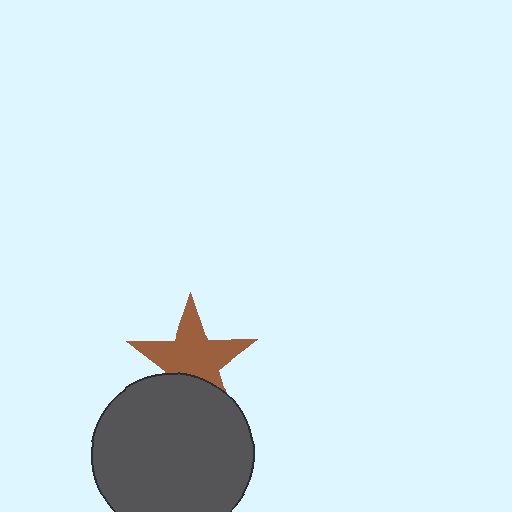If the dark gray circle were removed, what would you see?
You would see the complete brown star.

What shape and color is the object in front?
The object in front is a dark gray circle.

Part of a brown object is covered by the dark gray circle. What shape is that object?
It is a star.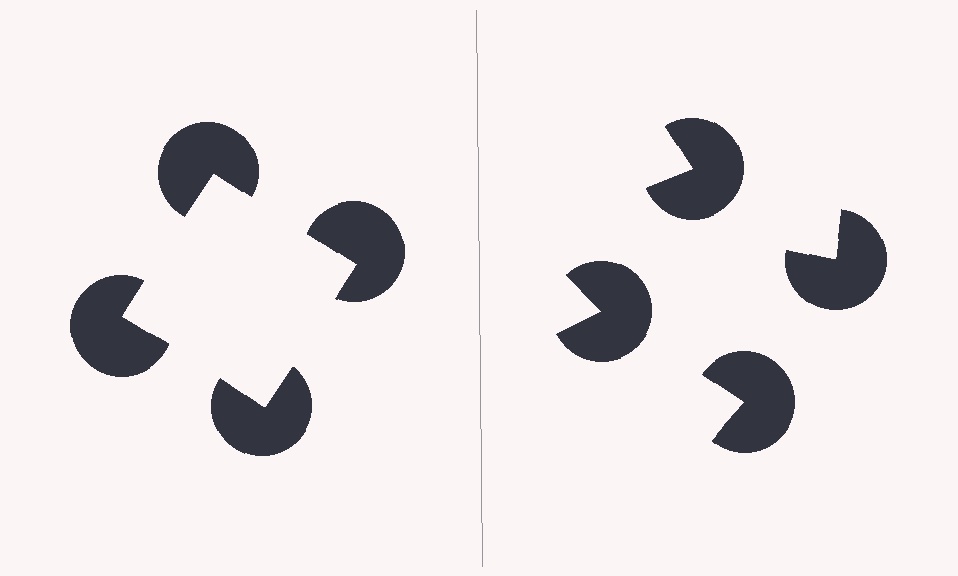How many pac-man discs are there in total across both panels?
8 — 4 on each side.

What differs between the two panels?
The pac-man discs are positioned identically on both sides; only the wedge orientations differ. On the left they align to a square; on the right they are misaligned.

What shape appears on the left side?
An illusory square.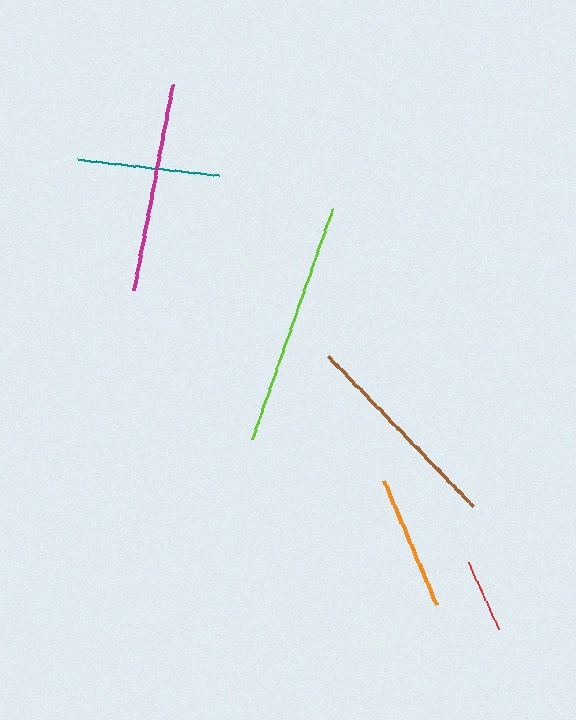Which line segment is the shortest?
The red line is the shortest at approximately 73 pixels.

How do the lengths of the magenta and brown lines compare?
The magenta and brown lines are approximately the same length.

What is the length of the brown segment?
The brown segment is approximately 209 pixels long.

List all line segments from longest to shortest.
From longest to shortest: lime, magenta, brown, teal, orange, red.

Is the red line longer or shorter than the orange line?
The orange line is longer than the red line.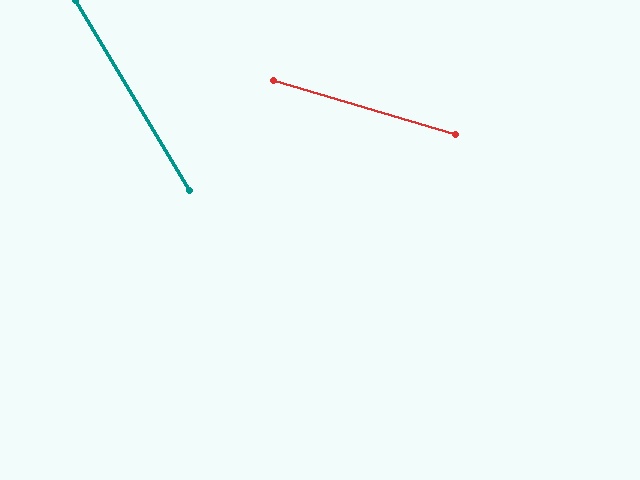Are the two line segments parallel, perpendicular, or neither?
Neither parallel nor perpendicular — they differ by about 42°.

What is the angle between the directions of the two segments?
Approximately 42 degrees.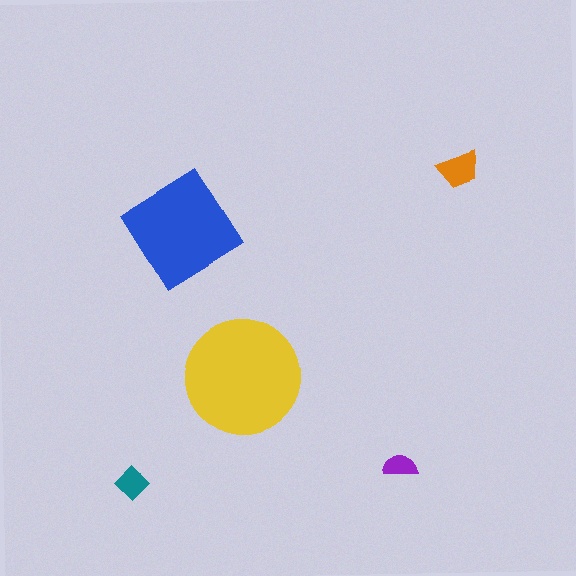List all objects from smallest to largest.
The purple semicircle, the teal diamond, the orange trapezoid, the blue diamond, the yellow circle.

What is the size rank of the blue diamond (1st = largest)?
2nd.